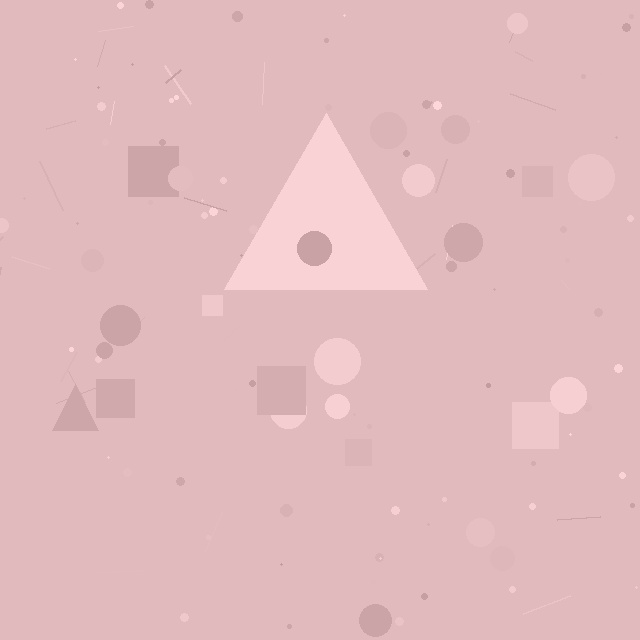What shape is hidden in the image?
A triangle is hidden in the image.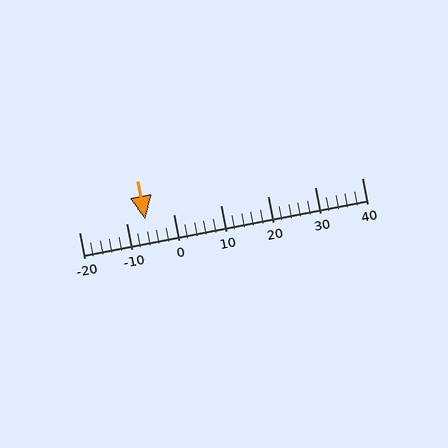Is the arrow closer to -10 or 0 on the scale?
The arrow is closer to -10.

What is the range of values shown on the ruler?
The ruler shows values from -20 to 40.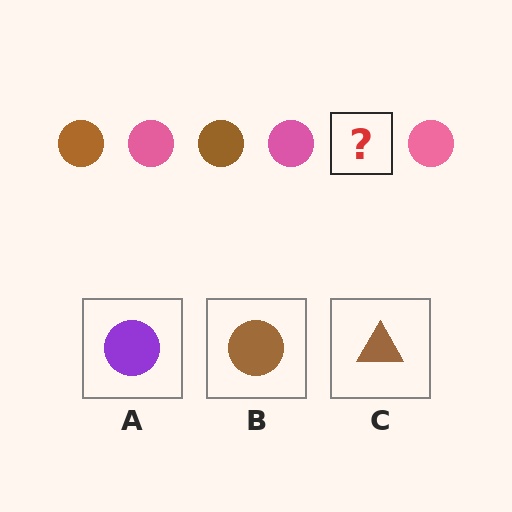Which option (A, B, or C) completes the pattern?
B.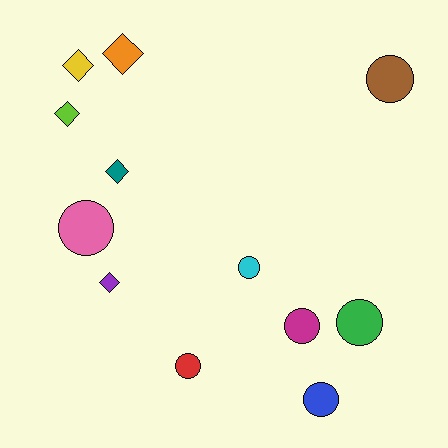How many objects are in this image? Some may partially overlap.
There are 12 objects.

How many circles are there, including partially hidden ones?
There are 7 circles.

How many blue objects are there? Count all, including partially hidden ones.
There is 1 blue object.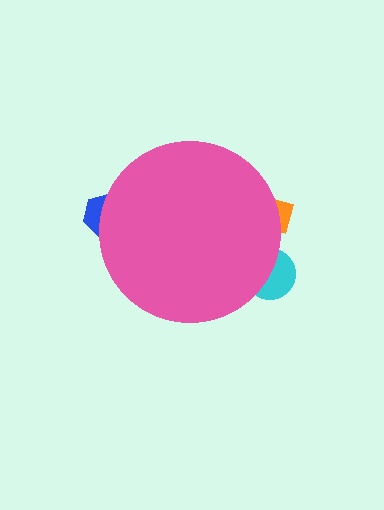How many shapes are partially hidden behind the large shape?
3 shapes are partially hidden.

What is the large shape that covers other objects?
A pink circle.